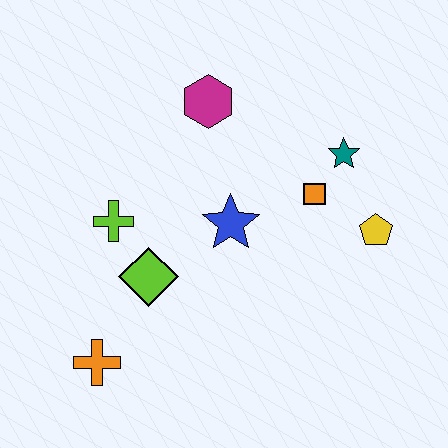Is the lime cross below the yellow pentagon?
No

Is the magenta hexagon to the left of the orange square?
Yes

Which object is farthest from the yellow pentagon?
The orange cross is farthest from the yellow pentagon.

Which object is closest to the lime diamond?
The lime cross is closest to the lime diamond.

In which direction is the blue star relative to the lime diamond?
The blue star is to the right of the lime diamond.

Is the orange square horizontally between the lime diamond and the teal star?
Yes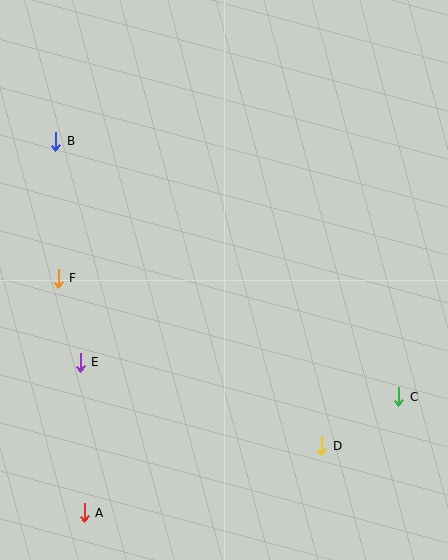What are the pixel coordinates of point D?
Point D is at (322, 446).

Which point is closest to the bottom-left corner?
Point A is closest to the bottom-left corner.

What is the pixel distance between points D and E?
The distance between D and E is 256 pixels.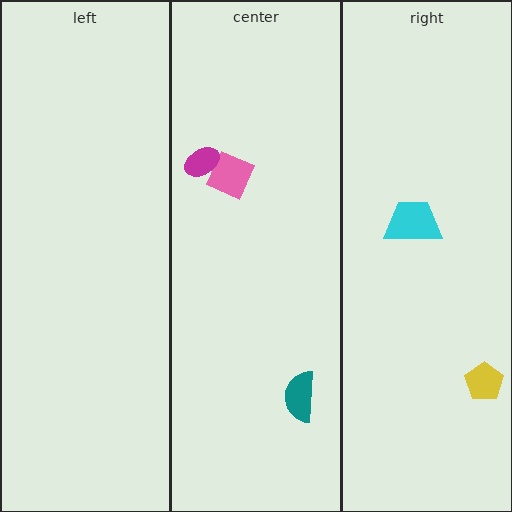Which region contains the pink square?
The center region.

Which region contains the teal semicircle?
The center region.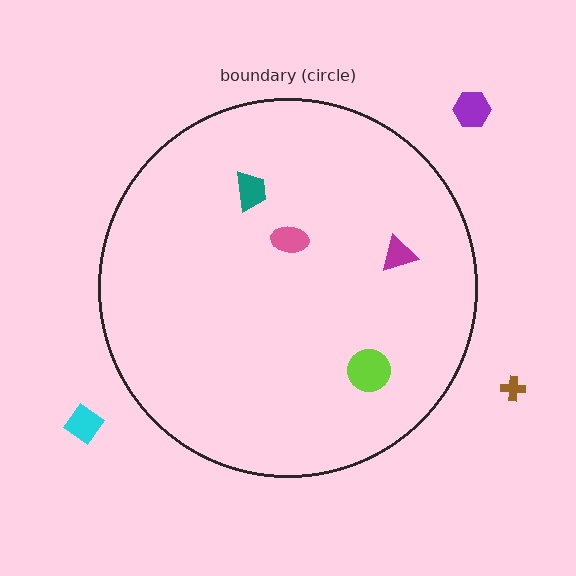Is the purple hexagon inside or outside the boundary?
Outside.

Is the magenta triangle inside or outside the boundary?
Inside.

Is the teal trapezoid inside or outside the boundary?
Inside.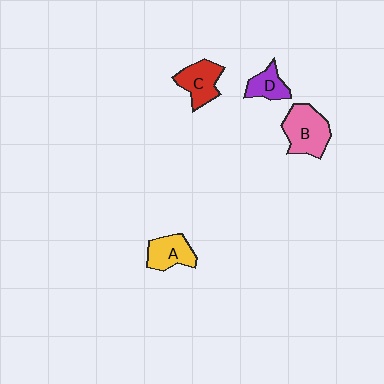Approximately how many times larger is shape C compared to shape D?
Approximately 1.4 times.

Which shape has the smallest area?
Shape D (purple).